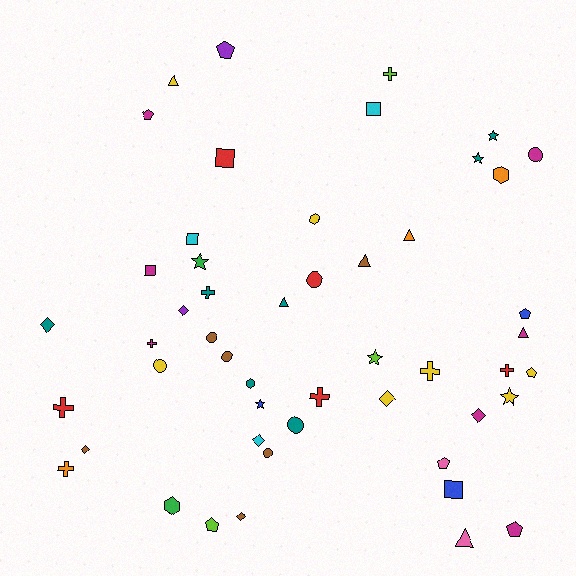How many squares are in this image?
There are 5 squares.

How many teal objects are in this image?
There are 7 teal objects.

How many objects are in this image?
There are 50 objects.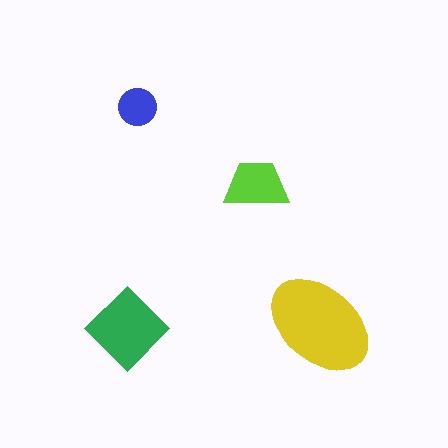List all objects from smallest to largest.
The blue circle, the lime trapezoid, the green diamond, the yellow ellipse.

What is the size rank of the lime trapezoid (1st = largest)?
3rd.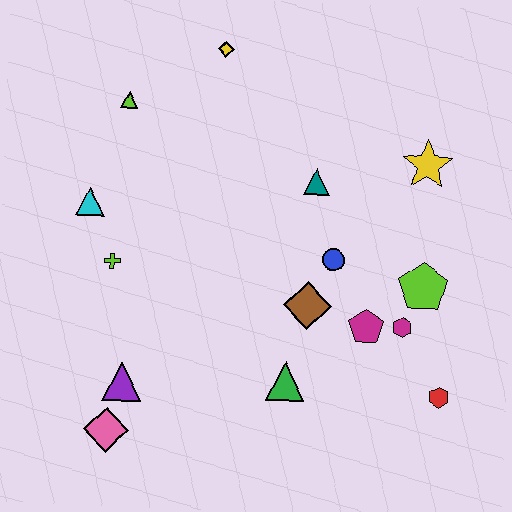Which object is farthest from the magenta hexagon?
The lime triangle is farthest from the magenta hexagon.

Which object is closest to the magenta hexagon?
The magenta pentagon is closest to the magenta hexagon.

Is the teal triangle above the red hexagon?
Yes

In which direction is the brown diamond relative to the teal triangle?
The brown diamond is below the teal triangle.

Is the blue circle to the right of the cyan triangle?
Yes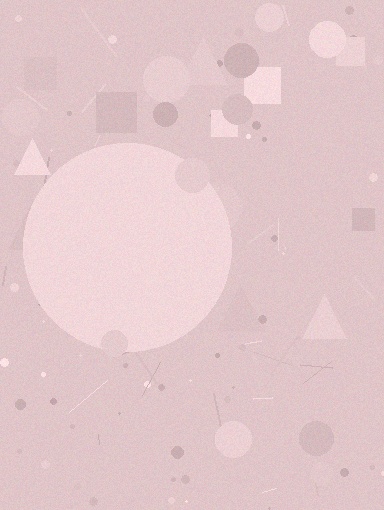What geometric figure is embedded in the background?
A circle is embedded in the background.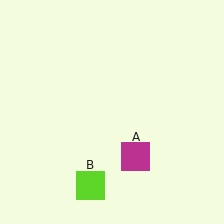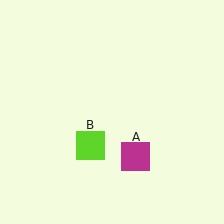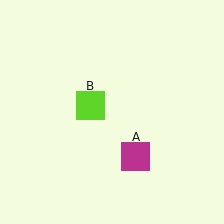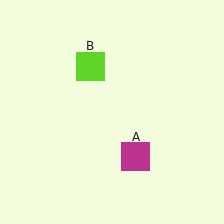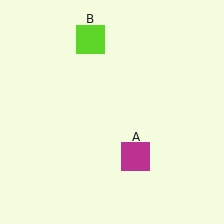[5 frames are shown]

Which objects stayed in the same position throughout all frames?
Magenta square (object A) remained stationary.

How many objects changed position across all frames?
1 object changed position: lime square (object B).